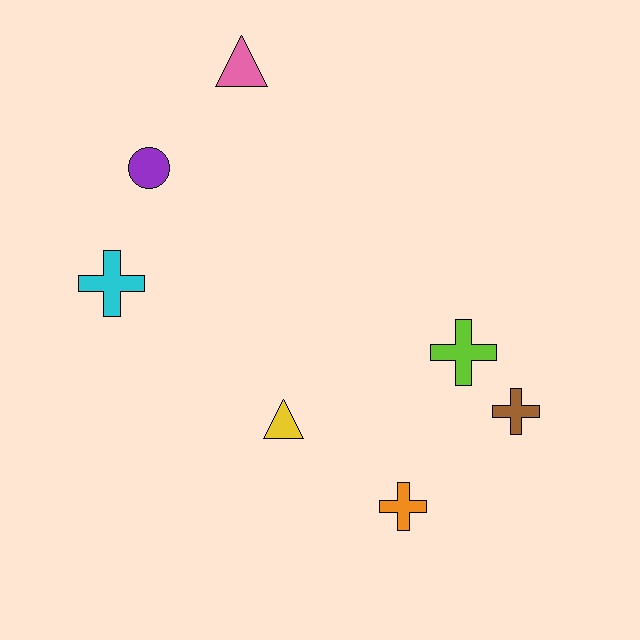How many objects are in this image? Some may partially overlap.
There are 7 objects.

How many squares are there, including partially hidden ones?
There are no squares.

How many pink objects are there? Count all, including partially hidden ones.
There is 1 pink object.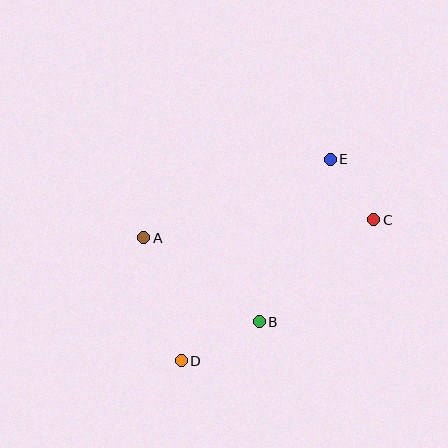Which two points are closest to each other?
Points C and E are closest to each other.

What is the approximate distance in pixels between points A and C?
The distance between A and C is approximately 231 pixels.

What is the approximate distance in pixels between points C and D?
The distance between C and D is approximately 238 pixels.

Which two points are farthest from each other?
Points D and E are farthest from each other.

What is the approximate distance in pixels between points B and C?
The distance between B and C is approximately 153 pixels.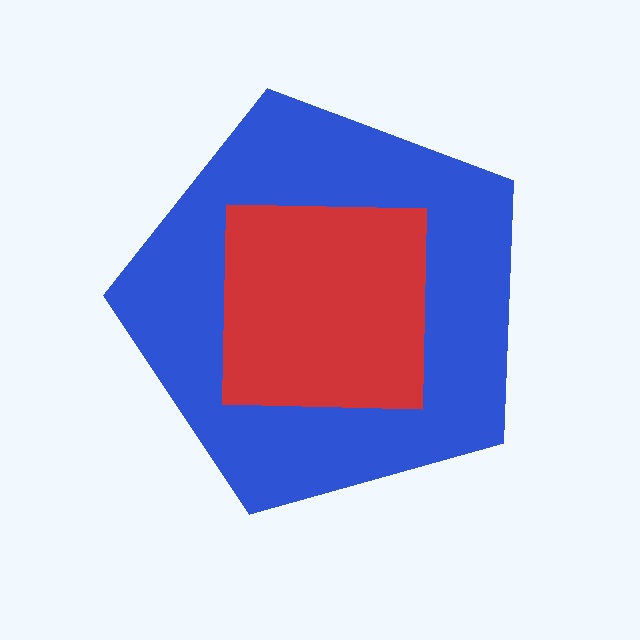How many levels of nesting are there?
2.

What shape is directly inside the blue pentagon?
The red square.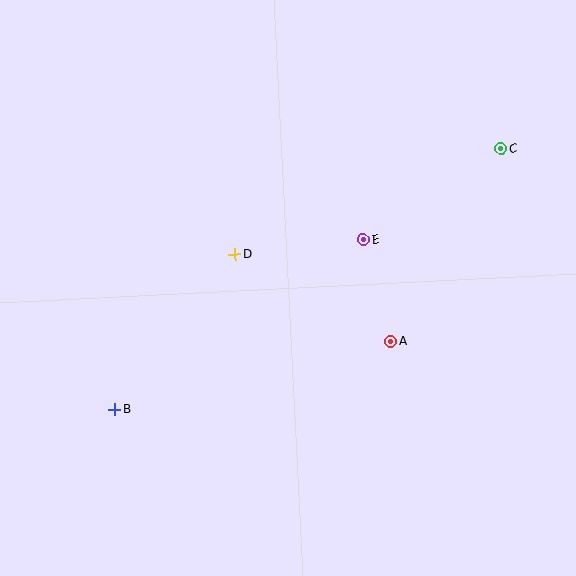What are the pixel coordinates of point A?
Point A is at (391, 342).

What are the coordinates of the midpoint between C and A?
The midpoint between C and A is at (446, 245).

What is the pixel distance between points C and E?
The distance between C and E is 165 pixels.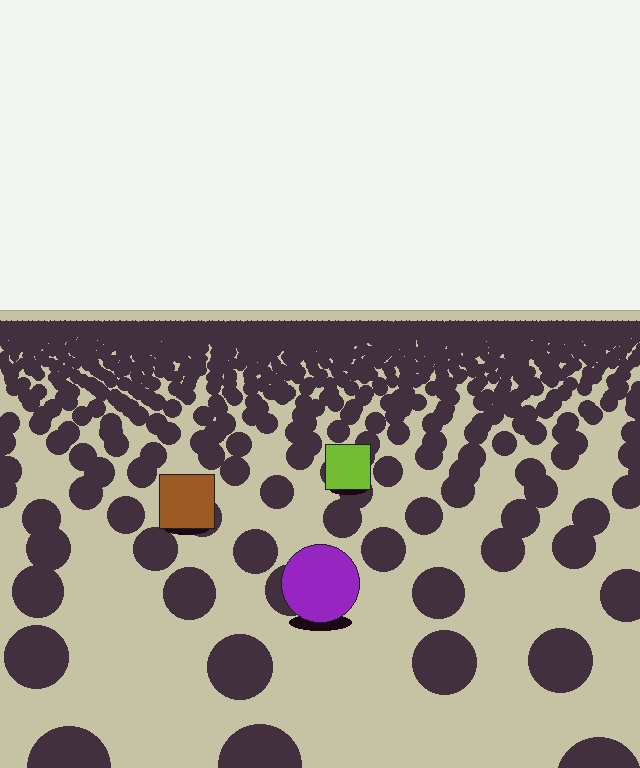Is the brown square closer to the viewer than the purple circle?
No. The purple circle is closer — you can tell from the texture gradient: the ground texture is coarser near it.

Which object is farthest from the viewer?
The lime square is farthest from the viewer. It appears smaller and the ground texture around it is denser.